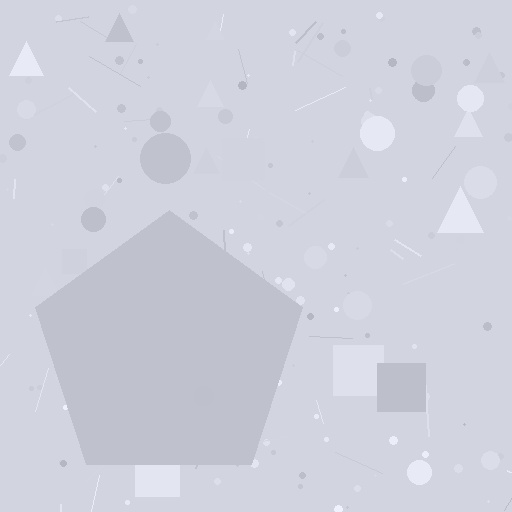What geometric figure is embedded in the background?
A pentagon is embedded in the background.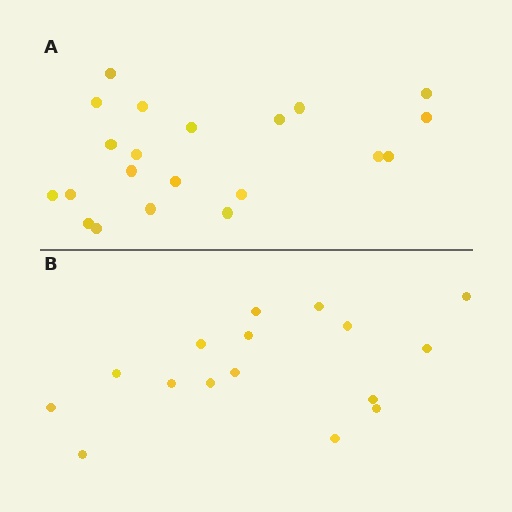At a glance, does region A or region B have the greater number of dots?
Region A (the top region) has more dots.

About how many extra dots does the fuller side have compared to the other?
Region A has about 5 more dots than region B.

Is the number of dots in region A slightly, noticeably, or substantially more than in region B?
Region A has noticeably more, but not dramatically so. The ratio is roughly 1.3 to 1.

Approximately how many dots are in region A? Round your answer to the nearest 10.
About 20 dots. (The exact count is 21, which rounds to 20.)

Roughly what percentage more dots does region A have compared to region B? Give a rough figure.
About 30% more.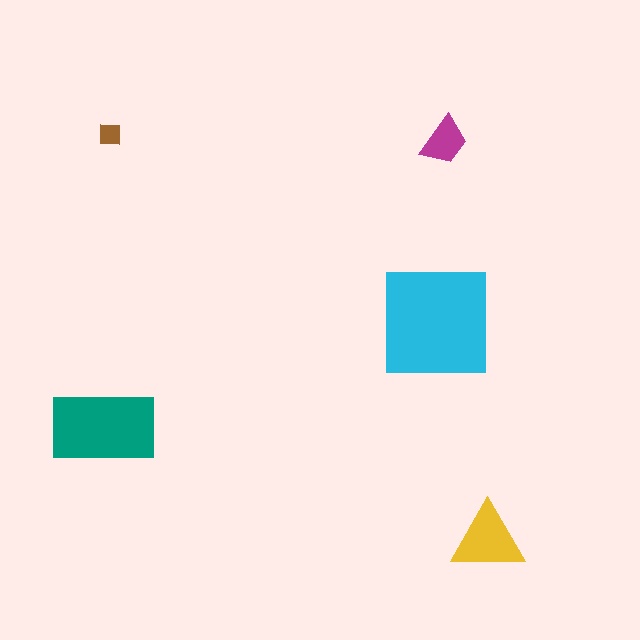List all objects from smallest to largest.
The brown square, the magenta trapezoid, the yellow triangle, the teal rectangle, the cyan square.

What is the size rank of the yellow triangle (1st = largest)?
3rd.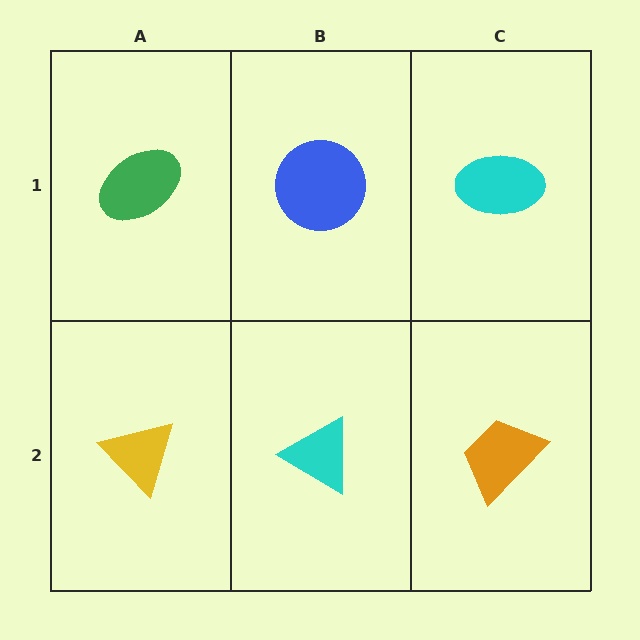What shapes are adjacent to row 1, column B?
A cyan triangle (row 2, column B), a green ellipse (row 1, column A), a cyan ellipse (row 1, column C).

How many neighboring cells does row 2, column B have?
3.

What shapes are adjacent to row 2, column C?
A cyan ellipse (row 1, column C), a cyan triangle (row 2, column B).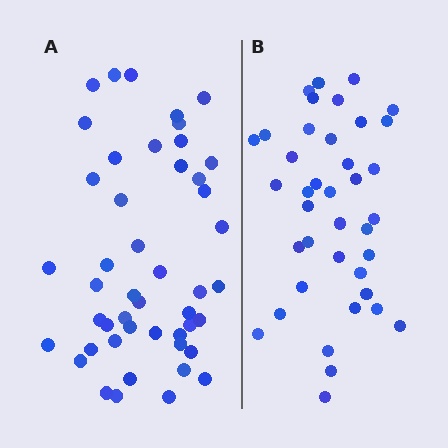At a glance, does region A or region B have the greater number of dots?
Region A (the left region) has more dots.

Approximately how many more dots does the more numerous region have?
Region A has roughly 8 or so more dots than region B.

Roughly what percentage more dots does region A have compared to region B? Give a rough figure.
About 20% more.